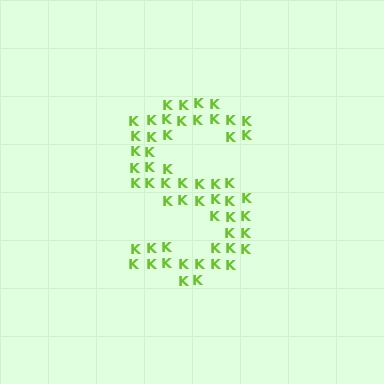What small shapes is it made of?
It is made of small letter K's.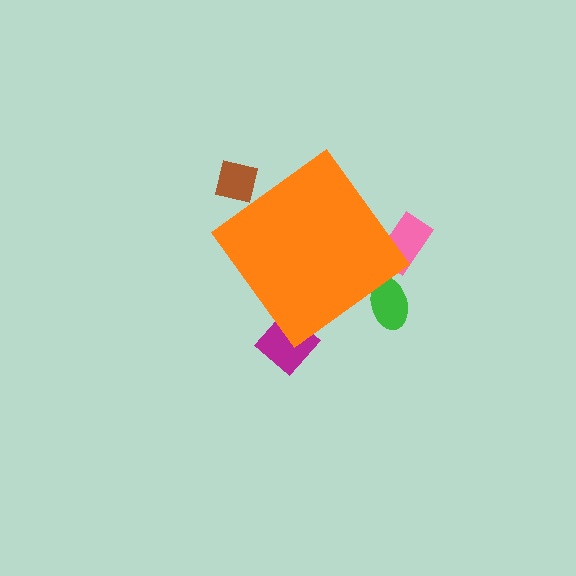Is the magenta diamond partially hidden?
Yes, the magenta diamond is partially hidden behind the orange diamond.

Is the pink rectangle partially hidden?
Yes, the pink rectangle is partially hidden behind the orange diamond.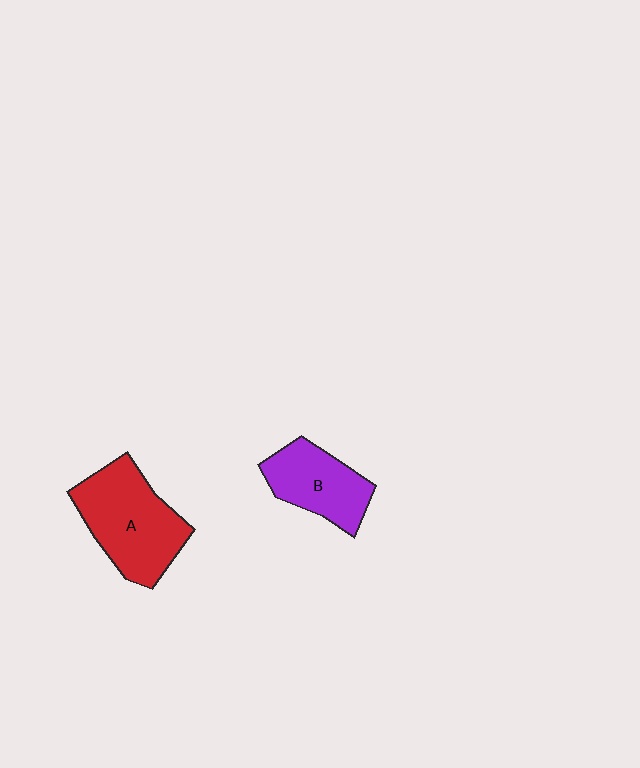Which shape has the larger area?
Shape A (red).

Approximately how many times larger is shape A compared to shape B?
Approximately 1.4 times.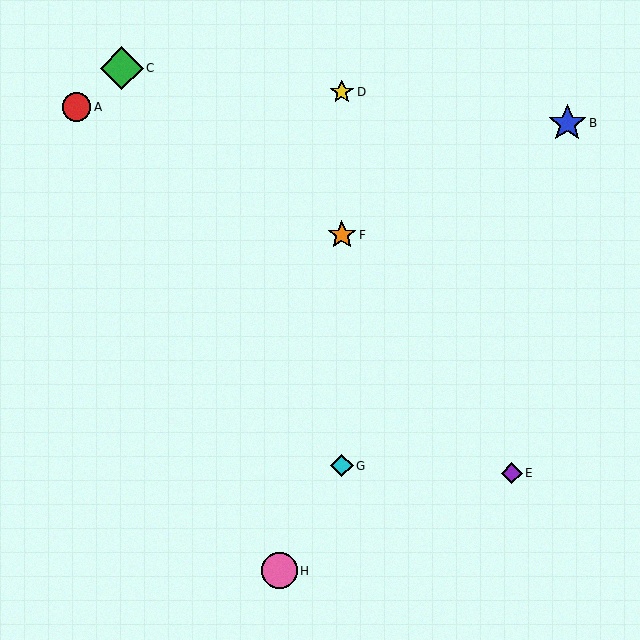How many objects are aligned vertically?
3 objects (D, F, G) are aligned vertically.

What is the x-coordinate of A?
Object A is at x≈76.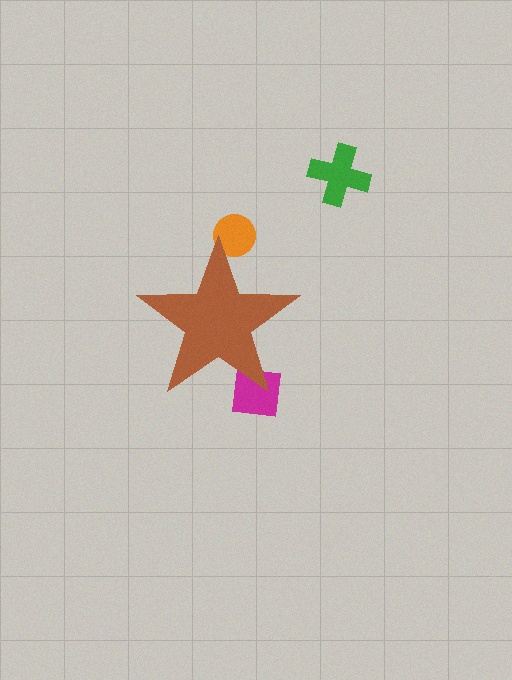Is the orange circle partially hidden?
Yes, the orange circle is partially hidden behind the brown star.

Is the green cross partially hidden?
No, the green cross is fully visible.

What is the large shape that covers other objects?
A brown star.